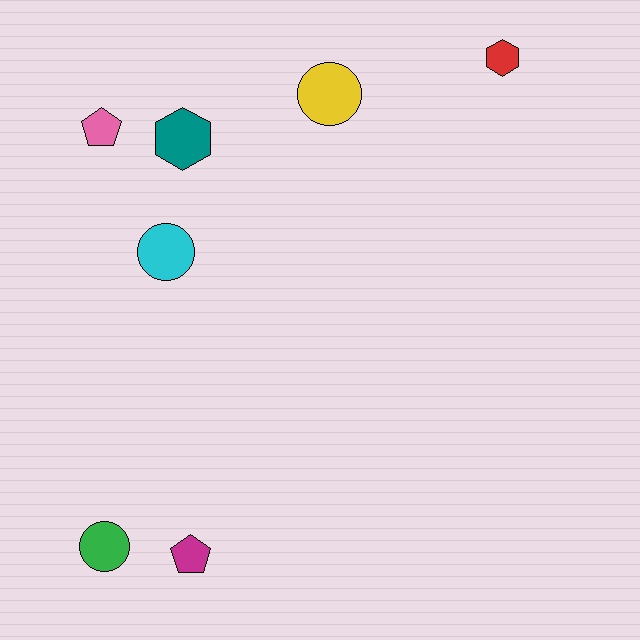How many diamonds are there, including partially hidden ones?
There are no diamonds.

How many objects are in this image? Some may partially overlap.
There are 7 objects.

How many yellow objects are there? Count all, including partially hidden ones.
There is 1 yellow object.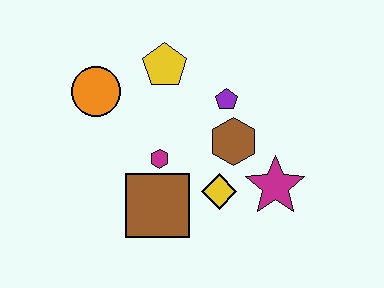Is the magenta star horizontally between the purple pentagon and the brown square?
No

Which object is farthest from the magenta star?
The orange circle is farthest from the magenta star.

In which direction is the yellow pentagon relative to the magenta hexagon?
The yellow pentagon is above the magenta hexagon.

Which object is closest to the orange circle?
The yellow pentagon is closest to the orange circle.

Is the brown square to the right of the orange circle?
Yes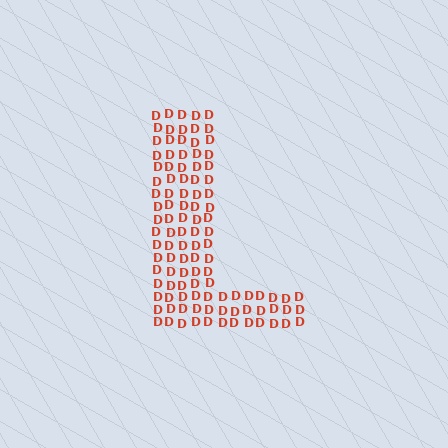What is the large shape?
The large shape is the letter L.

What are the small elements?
The small elements are letter D's.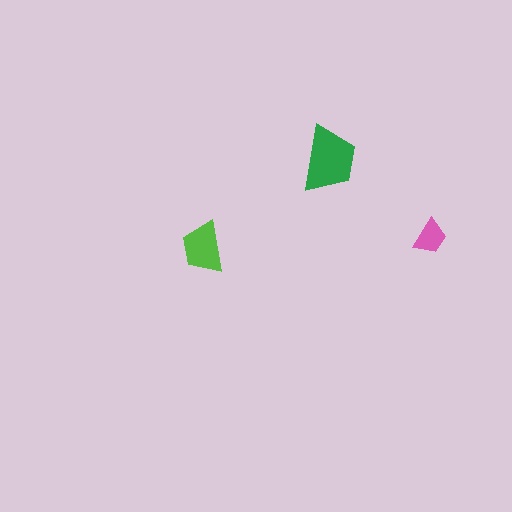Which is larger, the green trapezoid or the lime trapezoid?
The green one.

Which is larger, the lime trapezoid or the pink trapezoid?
The lime one.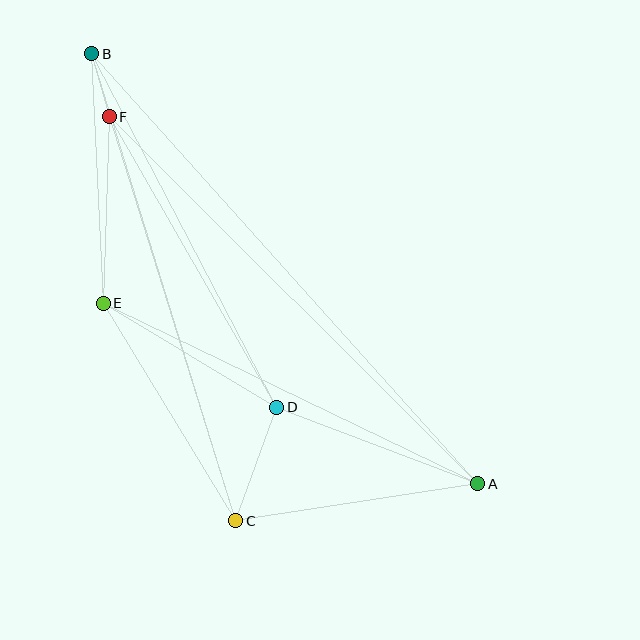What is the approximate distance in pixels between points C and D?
The distance between C and D is approximately 120 pixels.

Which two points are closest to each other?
Points B and F are closest to each other.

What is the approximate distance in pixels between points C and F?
The distance between C and F is approximately 423 pixels.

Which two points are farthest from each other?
Points A and B are farthest from each other.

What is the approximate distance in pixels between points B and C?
The distance between B and C is approximately 489 pixels.